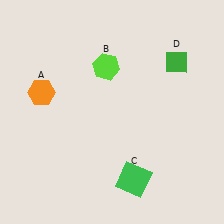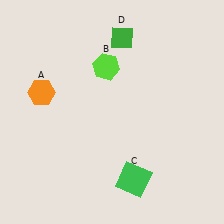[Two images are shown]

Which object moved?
The green diamond (D) moved left.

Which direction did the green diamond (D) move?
The green diamond (D) moved left.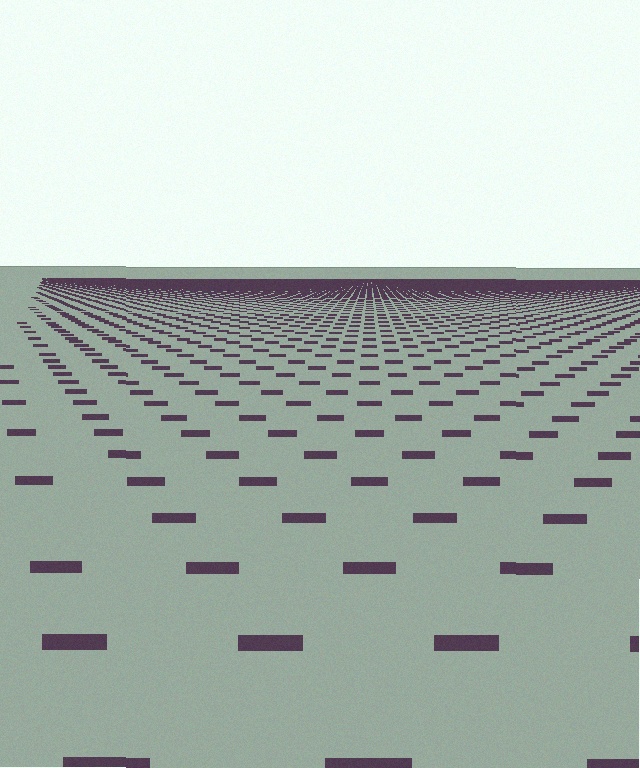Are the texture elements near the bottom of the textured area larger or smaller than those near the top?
Larger. Near the bottom, elements are closer to the viewer and appear at a bigger on-screen size.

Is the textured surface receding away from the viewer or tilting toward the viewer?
The surface is receding away from the viewer. Texture elements get smaller and denser toward the top.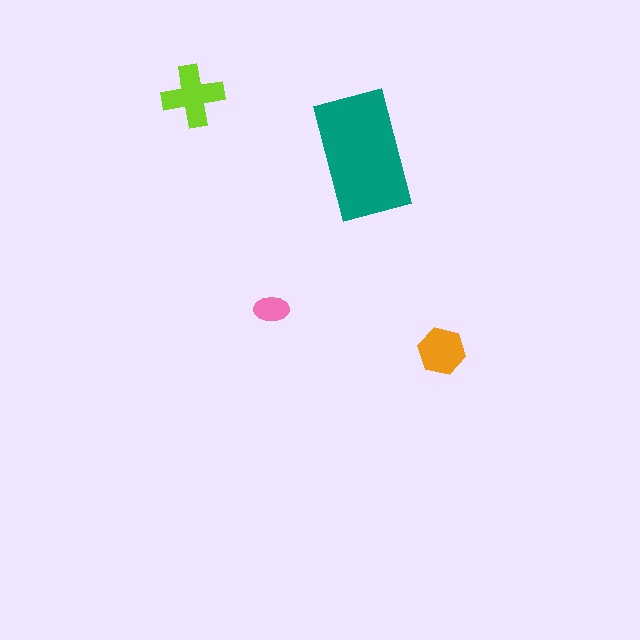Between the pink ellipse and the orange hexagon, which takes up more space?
The orange hexagon.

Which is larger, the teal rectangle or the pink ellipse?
The teal rectangle.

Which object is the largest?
The teal rectangle.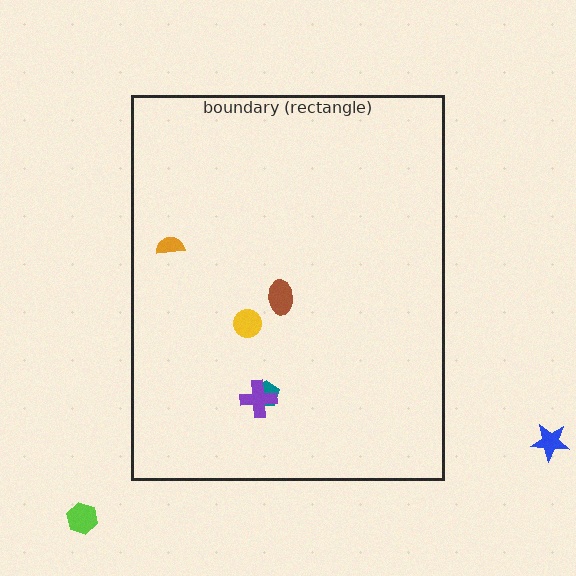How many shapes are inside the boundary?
5 inside, 2 outside.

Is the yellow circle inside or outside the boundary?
Inside.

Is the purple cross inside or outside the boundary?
Inside.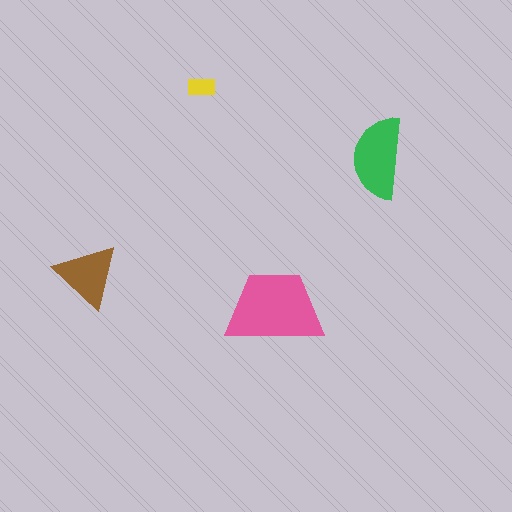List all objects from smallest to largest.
The yellow rectangle, the brown triangle, the green semicircle, the pink trapezoid.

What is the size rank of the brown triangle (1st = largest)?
3rd.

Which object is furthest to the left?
The brown triangle is leftmost.